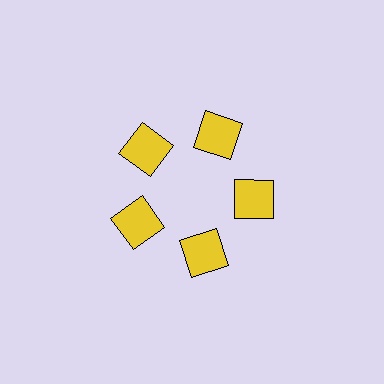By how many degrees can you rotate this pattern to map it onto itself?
The pattern maps onto itself every 72 degrees of rotation.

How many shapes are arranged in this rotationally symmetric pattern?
There are 5 shapes, arranged in 5 groups of 1.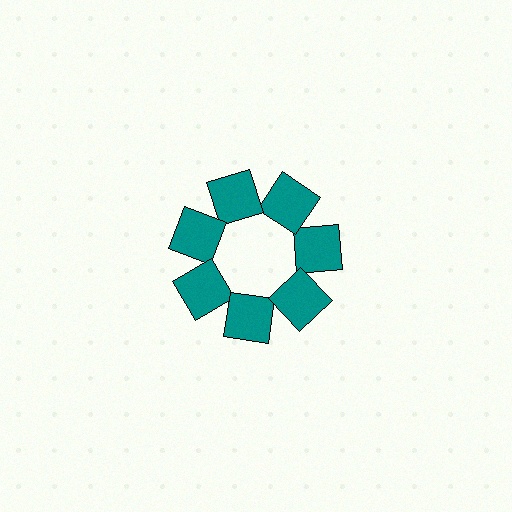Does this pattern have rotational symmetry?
Yes, this pattern has 7-fold rotational symmetry. It looks the same after rotating 51 degrees around the center.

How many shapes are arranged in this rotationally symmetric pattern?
There are 7 shapes, arranged in 7 groups of 1.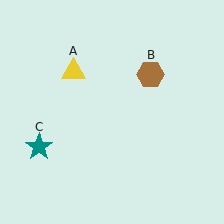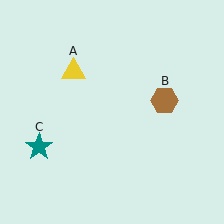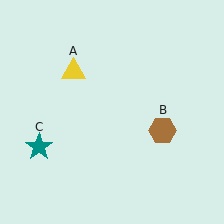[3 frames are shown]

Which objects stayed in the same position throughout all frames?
Yellow triangle (object A) and teal star (object C) remained stationary.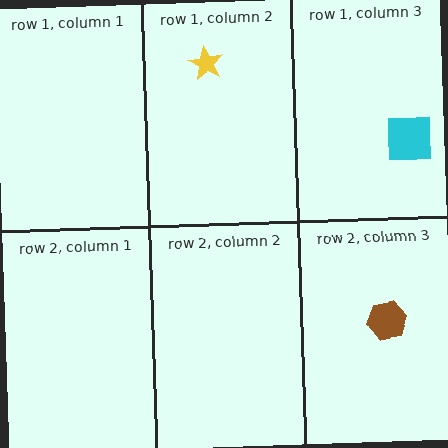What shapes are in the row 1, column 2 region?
The yellow star.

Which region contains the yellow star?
The row 1, column 2 region.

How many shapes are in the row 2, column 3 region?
1.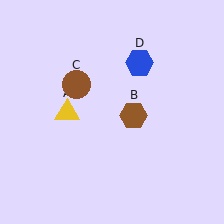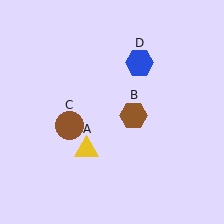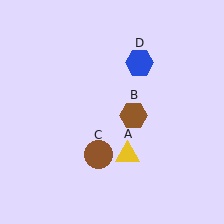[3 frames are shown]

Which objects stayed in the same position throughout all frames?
Brown hexagon (object B) and blue hexagon (object D) remained stationary.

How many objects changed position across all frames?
2 objects changed position: yellow triangle (object A), brown circle (object C).